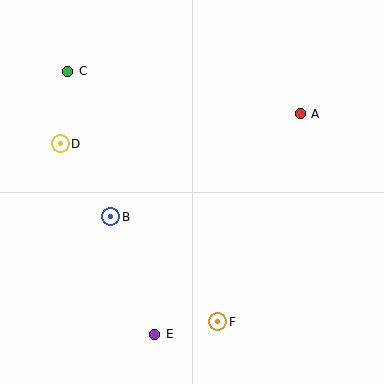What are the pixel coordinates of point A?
Point A is at (300, 114).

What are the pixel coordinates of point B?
Point B is at (111, 217).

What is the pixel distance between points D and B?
The distance between D and B is 89 pixels.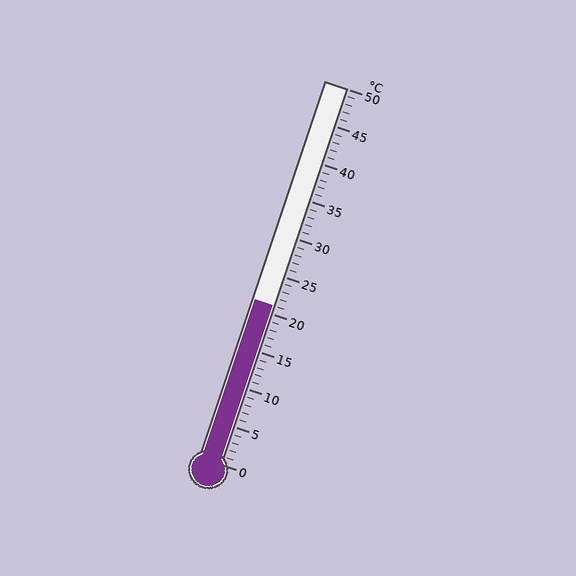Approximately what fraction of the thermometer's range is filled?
The thermometer is filled to approximately 40% of its range.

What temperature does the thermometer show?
The thermometer shows approximately 21°C.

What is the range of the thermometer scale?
The thermometer scale ranges from 0°C to 50°C.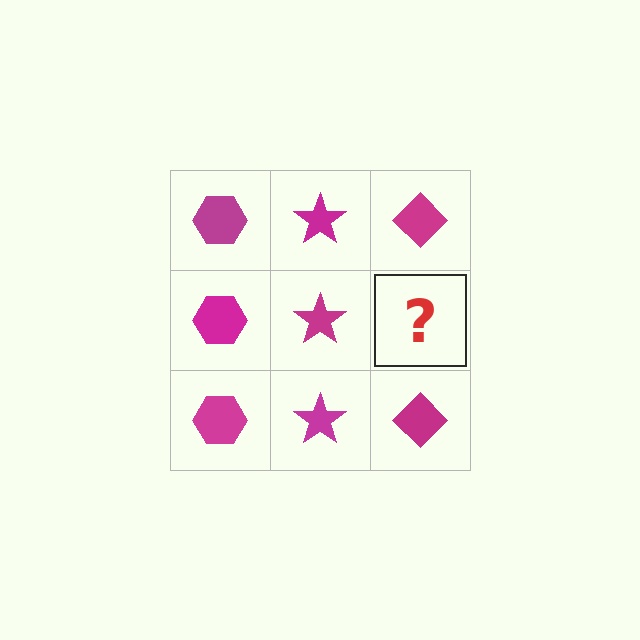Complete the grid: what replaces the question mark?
The question mark should be replaced with a magenta diamond.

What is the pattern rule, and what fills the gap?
The rule is that each column has a consistent shape. The gap should be filled with a magenta diamond.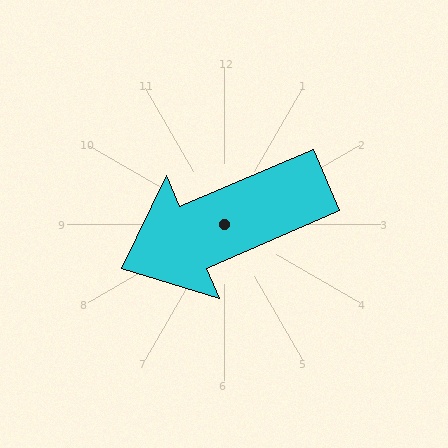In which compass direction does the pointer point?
Southwest.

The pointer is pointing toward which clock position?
Roughly 8 o'clock.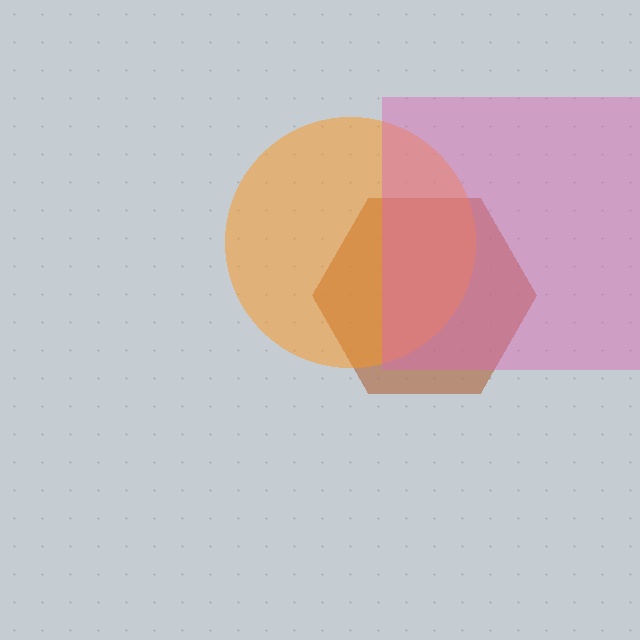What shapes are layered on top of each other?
The layered shapes are: a brown hexagon, an orange circle, a pink square.